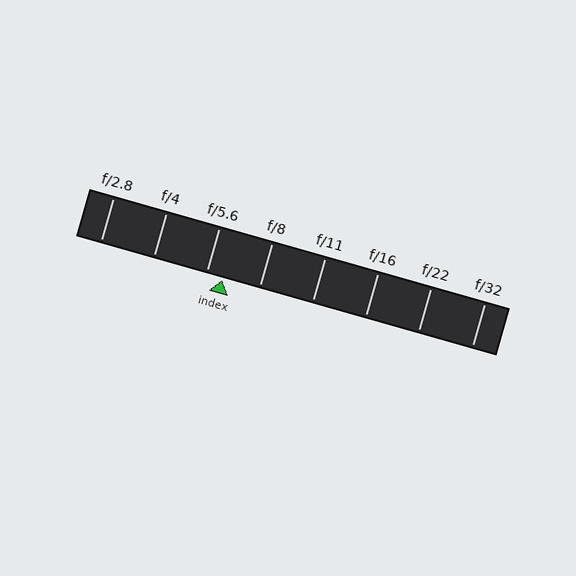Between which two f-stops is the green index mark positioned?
The index mark is between f/5.6 and f/8.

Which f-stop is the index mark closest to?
The index mark is closest to f/5.6.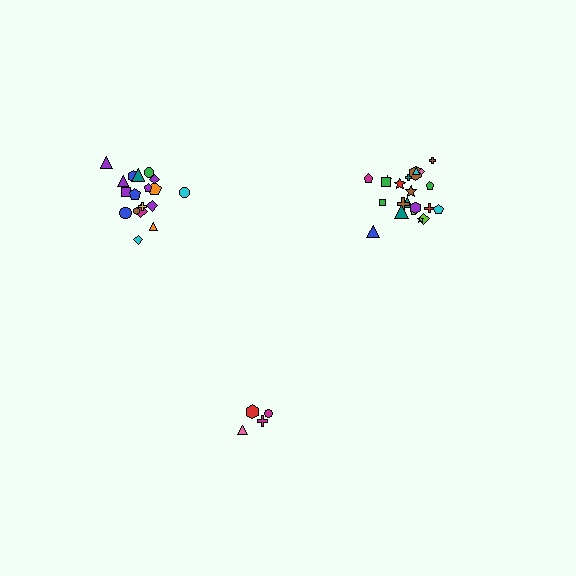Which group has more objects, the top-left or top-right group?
The top-right group.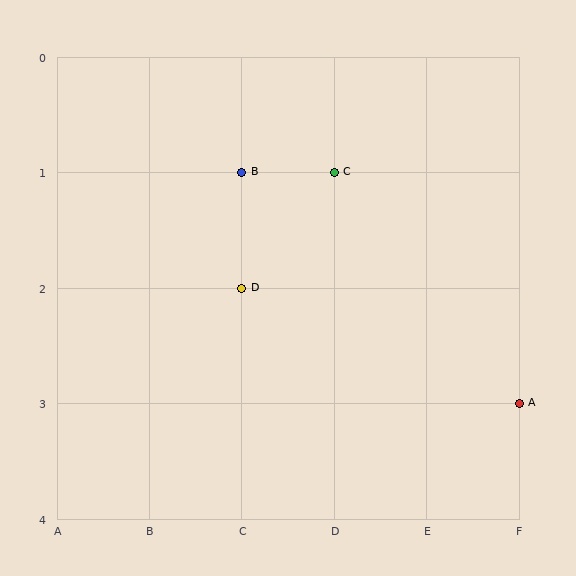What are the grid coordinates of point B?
Point B is at grid coordinates (C, 1).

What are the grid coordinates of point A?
Point A is at grid coordinates (F, 3).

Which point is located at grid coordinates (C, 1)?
Point B is at (C, 1).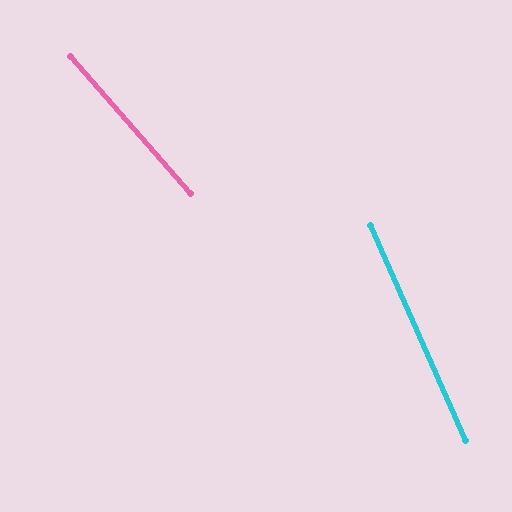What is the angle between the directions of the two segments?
Approximately 18 degrees.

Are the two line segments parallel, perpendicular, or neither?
Neither parallel nor perpendicular — they differ by about 18°.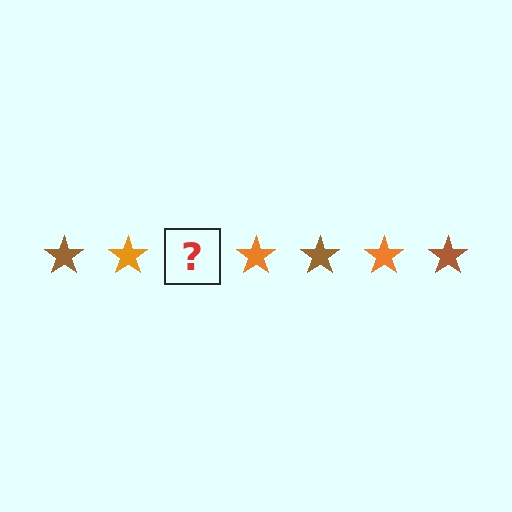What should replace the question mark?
The question mark should be replaced with a brown star.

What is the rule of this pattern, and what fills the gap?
The rule is that the pattern cycles through brown, orange stars. The gap should be filled with a brown star.